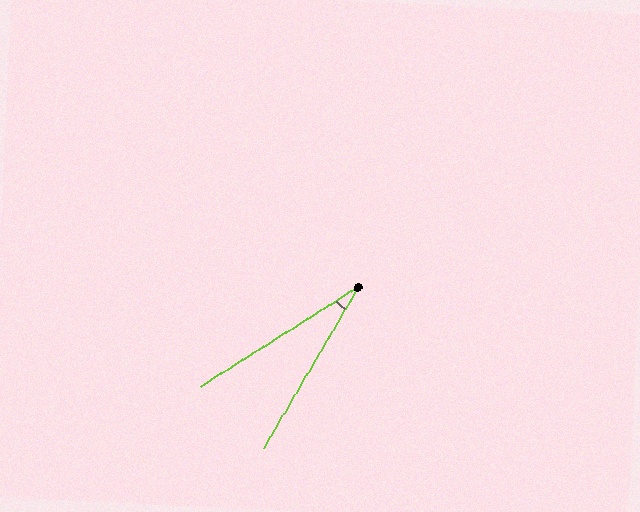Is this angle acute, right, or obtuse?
It is acute.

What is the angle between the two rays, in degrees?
Approximately 28 degrees.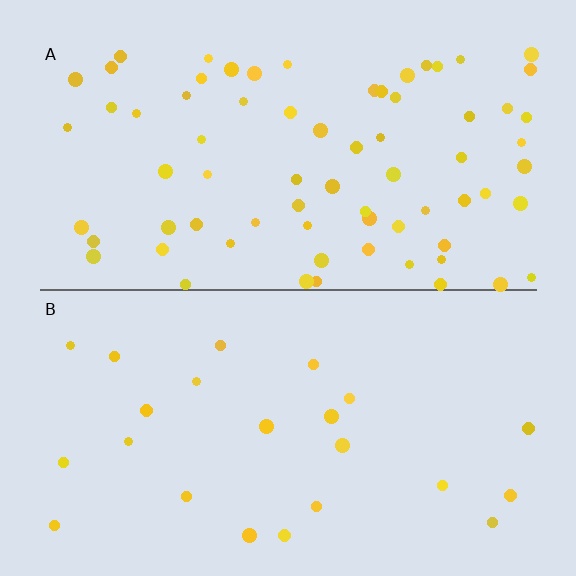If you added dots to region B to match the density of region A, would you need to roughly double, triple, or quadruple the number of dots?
Approximately triple.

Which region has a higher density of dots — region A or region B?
A (the top).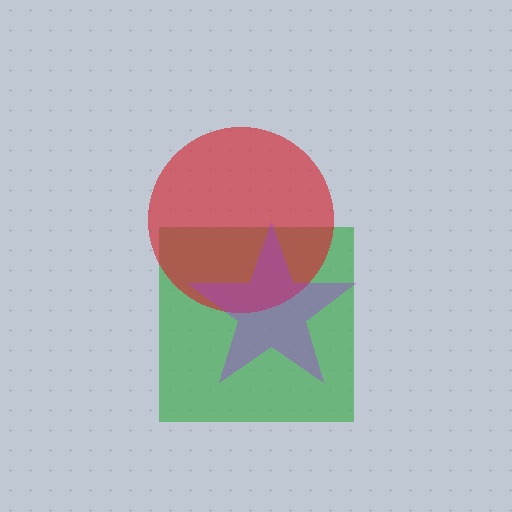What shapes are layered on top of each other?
The layered shapes are: a green square, a red circle, a purple star.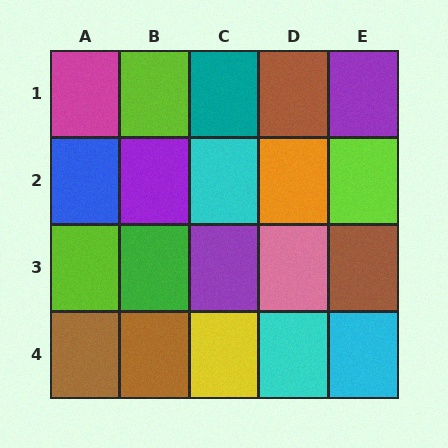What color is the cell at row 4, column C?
Yellow.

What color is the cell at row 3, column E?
Brown.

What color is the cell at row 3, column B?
Green.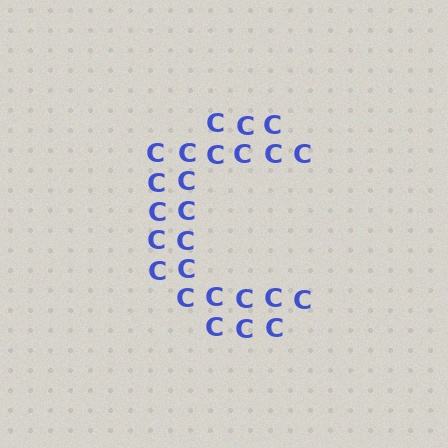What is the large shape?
The large shape is the letter C.